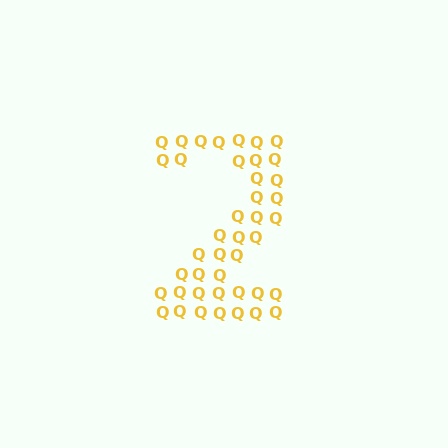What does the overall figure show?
The overall figure shows the digit 2.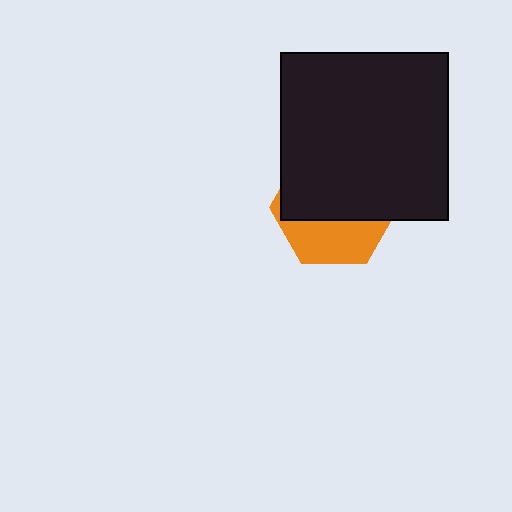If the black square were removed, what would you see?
You would see the complete orange hexagon.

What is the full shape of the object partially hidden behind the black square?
The partially hidden object is an orange hexagon.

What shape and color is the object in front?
The object in front is a black square.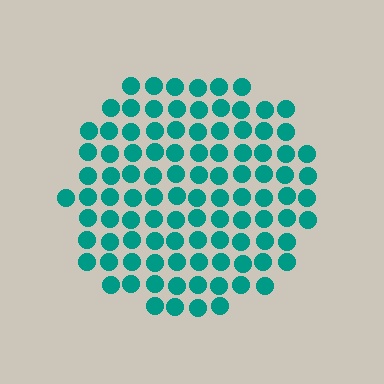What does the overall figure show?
The overall figure shows a circle.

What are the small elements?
The small elements are circles.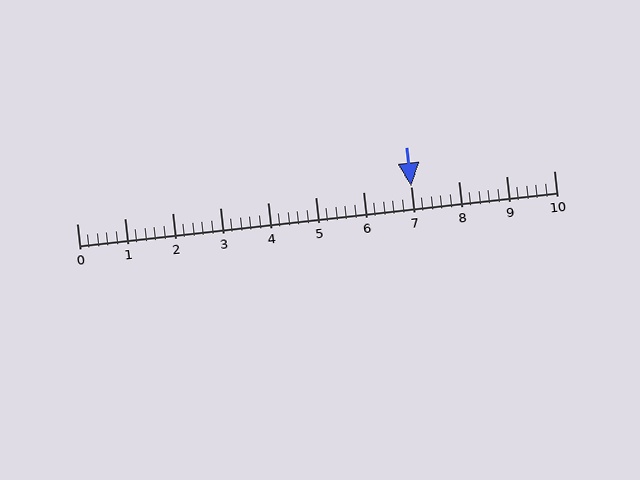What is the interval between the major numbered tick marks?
The major tick marks are spaced 1 units apart.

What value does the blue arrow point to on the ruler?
The blue arrow points to approximately 7.0.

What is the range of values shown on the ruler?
The ruler shows values from 0 to 10.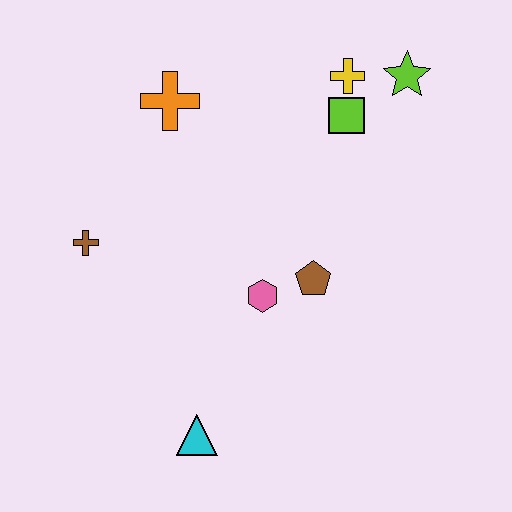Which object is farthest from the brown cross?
The lime star is farthest from the brown cross.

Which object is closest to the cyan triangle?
The pink hexagon is closest to the cyan triangle.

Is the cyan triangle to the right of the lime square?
No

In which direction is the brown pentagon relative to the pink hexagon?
The brown pentagon is to the right of the pink hexagon.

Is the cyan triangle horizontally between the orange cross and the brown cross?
No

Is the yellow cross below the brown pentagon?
No